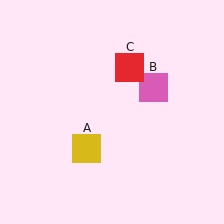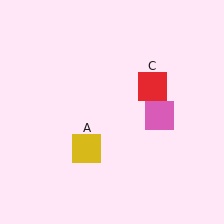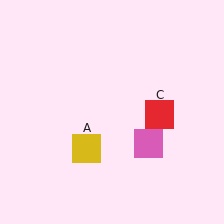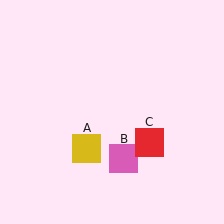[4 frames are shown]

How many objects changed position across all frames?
2 objects changed position: pink square (object B), red square (object C).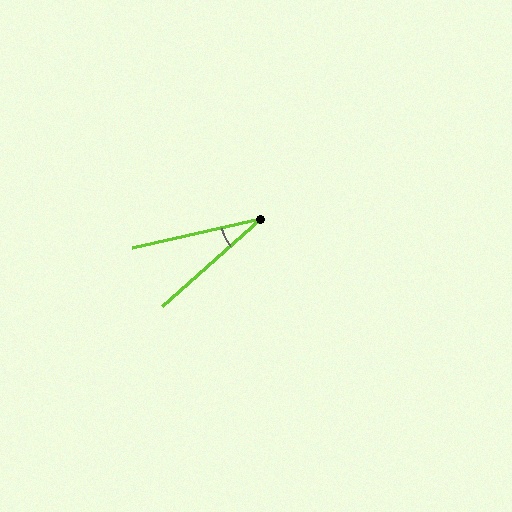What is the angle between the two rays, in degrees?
Approximately 29 degrees.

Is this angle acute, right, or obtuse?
It is acute.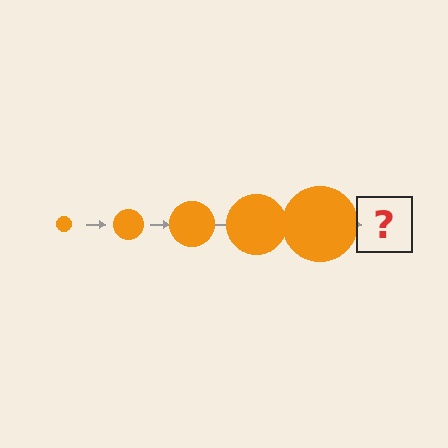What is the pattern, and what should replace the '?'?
The pattern is that the circle gets progressively larger each step. The '?' should be an orange circle, larger than the previous one.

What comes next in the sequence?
The next element should be an orange circle, larger than the previous one.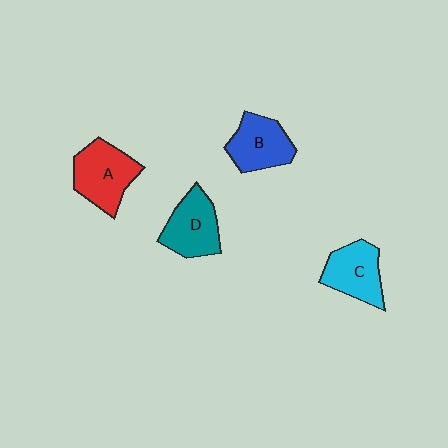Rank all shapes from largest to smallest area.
From largest to smallest: A (red), D (teal), C (cyan), B (blue).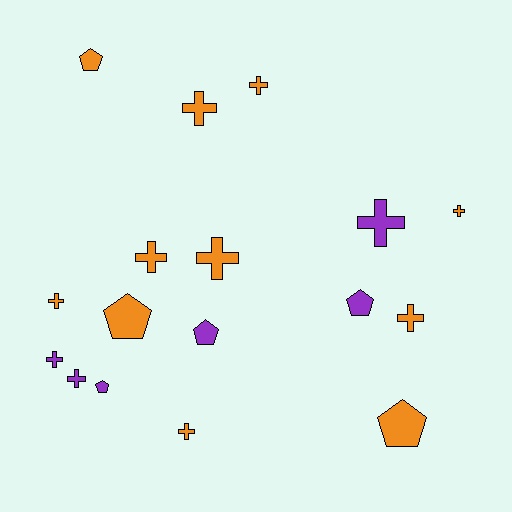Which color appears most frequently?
Orange, with 11 objects.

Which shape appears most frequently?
Cross, with 11 objects.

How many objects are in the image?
There are 17 objects.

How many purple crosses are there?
There are 3 purple crosses.